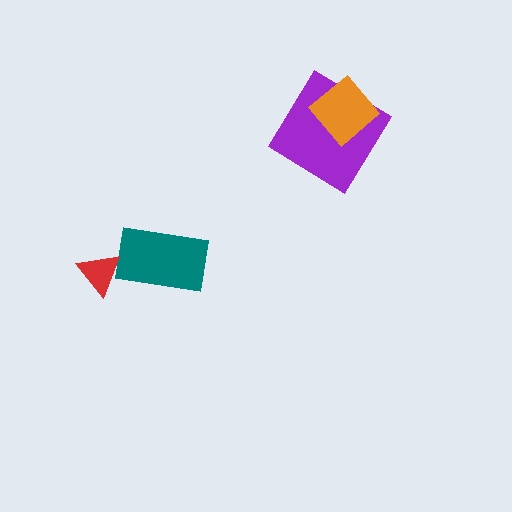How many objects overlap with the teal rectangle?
0 objects overlap with the teal rectangle.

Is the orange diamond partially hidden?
No, no other shape covers it.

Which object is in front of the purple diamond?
The orange diamond is in front of the purple diamond.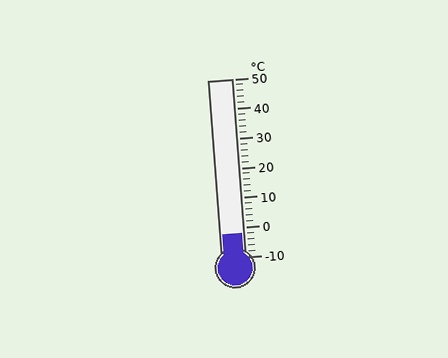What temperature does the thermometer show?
The thermometer shows approximately -2°C.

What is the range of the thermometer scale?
The thermometer scale ranges from -10°C to 50°C.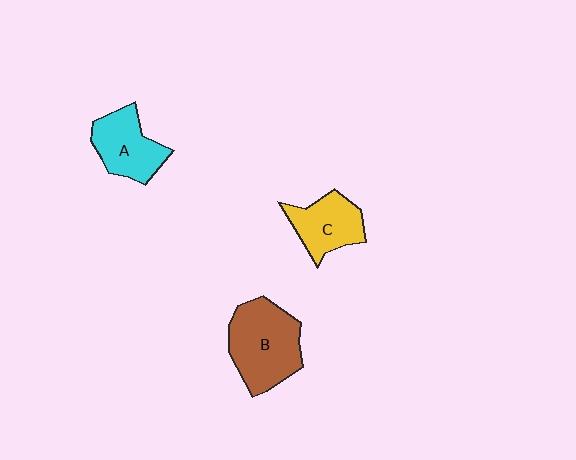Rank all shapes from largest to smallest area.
From largest to smallest: B (brown), A (cyan), C (yellow).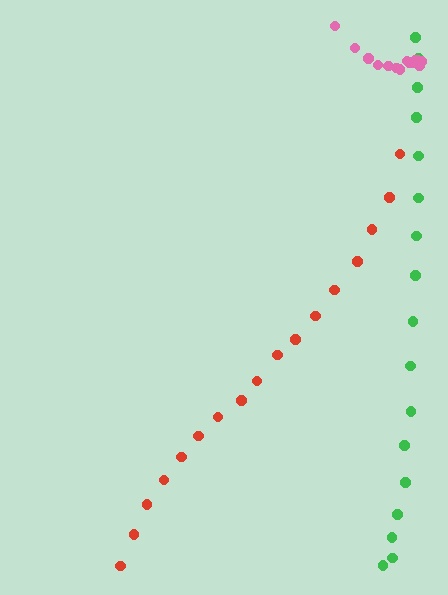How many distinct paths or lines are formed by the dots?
There are 3 distinct paths.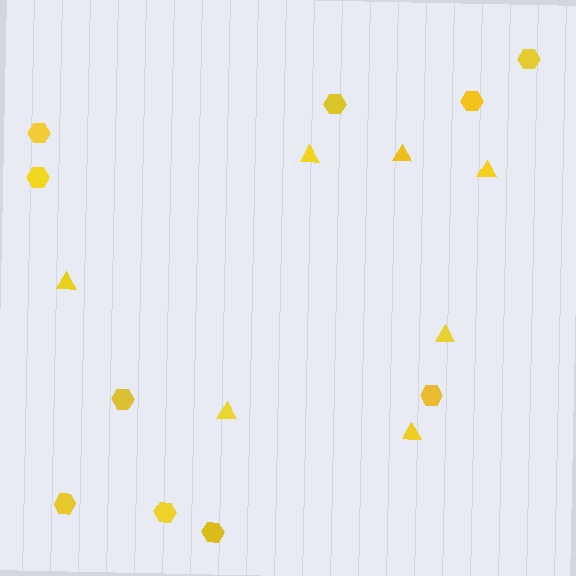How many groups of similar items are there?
There are 2 groups: one group of hexagons (10) and one group of triangles (7).